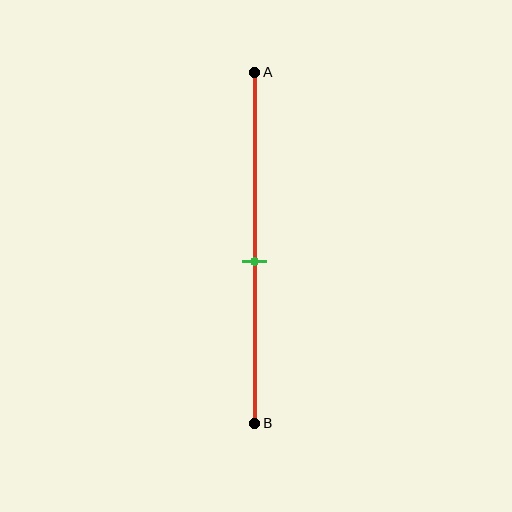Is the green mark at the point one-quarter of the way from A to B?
No, the mark is at about 55% from A, not at the 25% one-quarter point.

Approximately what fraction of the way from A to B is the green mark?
The green mark is approximately 55% of the way from A to B.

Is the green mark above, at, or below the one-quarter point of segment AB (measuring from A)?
The green mark is below the one-quarter point of segment AB.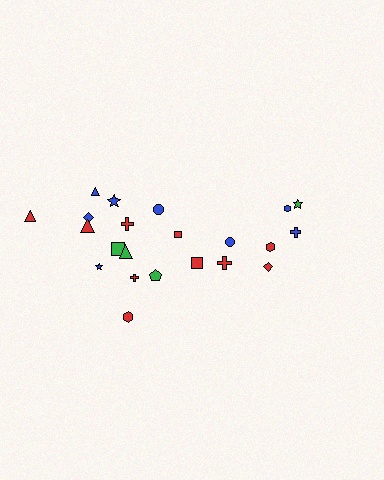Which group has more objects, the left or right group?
The left group.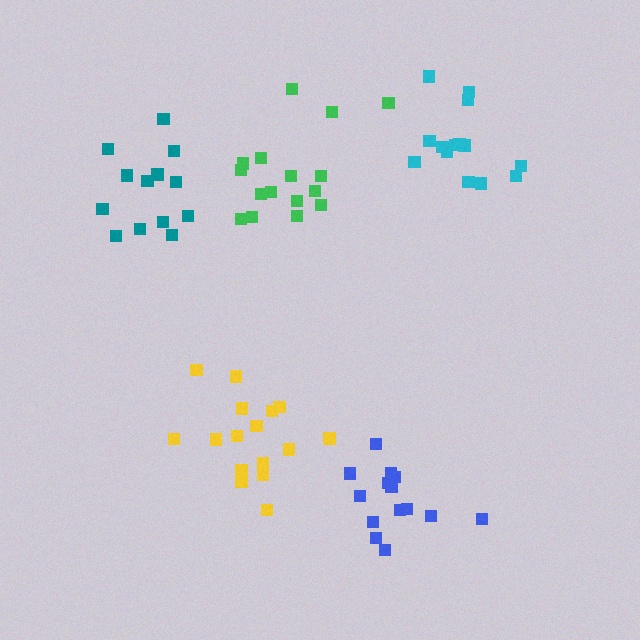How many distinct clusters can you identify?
There are 5 distinct clusters.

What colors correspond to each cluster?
The clusters are colored: teal, cyan, blue, yellow, green.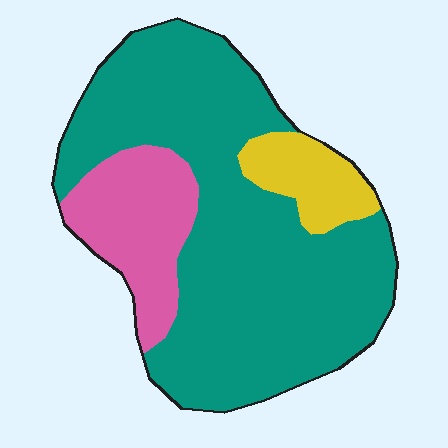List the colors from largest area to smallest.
From largest to smallest: teal, pink, yellow.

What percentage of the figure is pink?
Pink covers about 20% of the figure.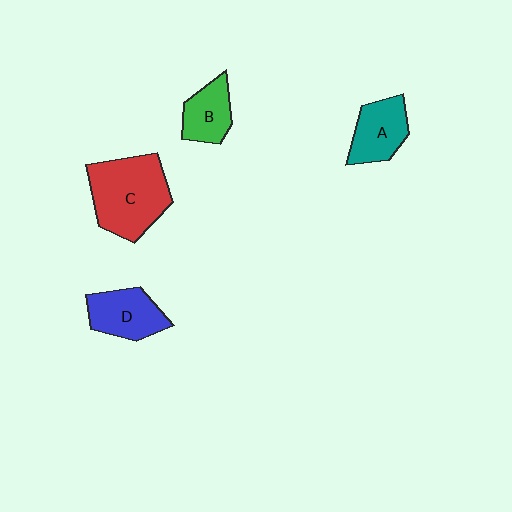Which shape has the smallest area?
Shape B (green).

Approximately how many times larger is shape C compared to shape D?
Approximately 1.7 times.